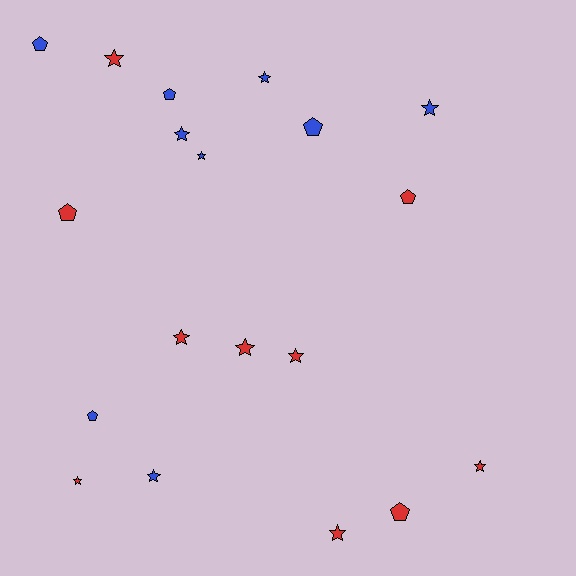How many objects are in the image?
There are 19 objects.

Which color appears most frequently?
Red, with 10 objects.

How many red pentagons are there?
There are 3 red pentagons.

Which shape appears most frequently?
Star, with 12 objects.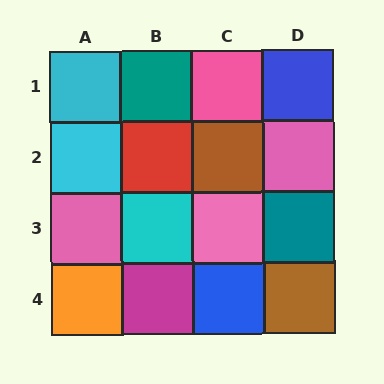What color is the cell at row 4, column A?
Orange.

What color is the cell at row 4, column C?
Blue.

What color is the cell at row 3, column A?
Pink.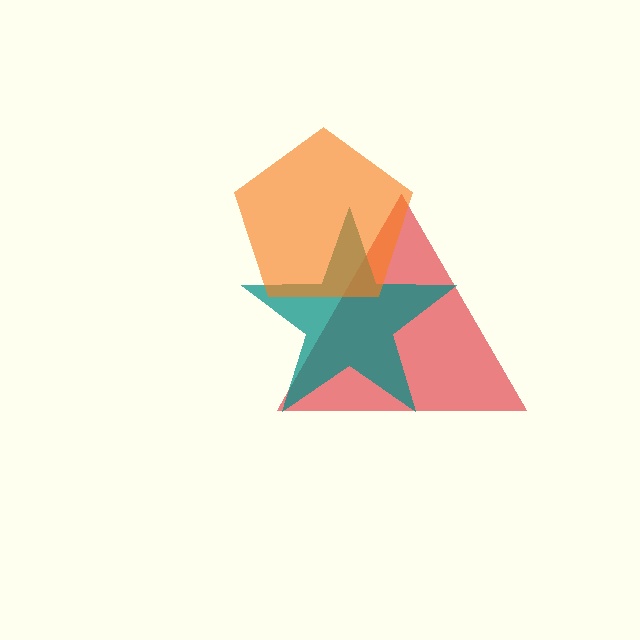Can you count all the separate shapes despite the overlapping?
Yes, there are 3 separate shapes.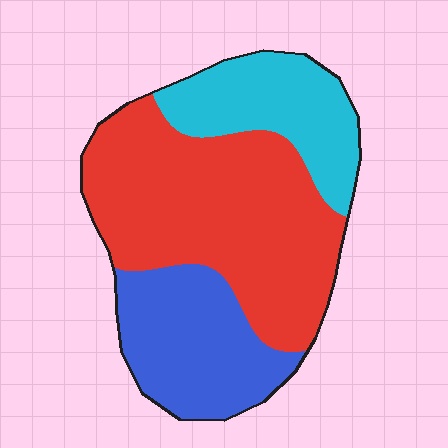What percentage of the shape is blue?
Blue covers 26% of the shape.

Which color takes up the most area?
Red, at roughly 50%.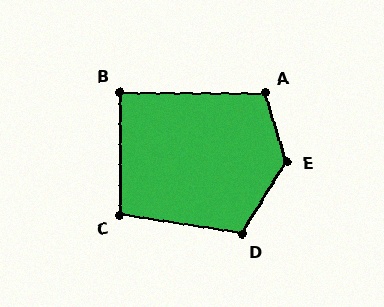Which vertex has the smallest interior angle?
B, at approximately 90 degrees.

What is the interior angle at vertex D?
Approximately 113 degrees (obtuse).